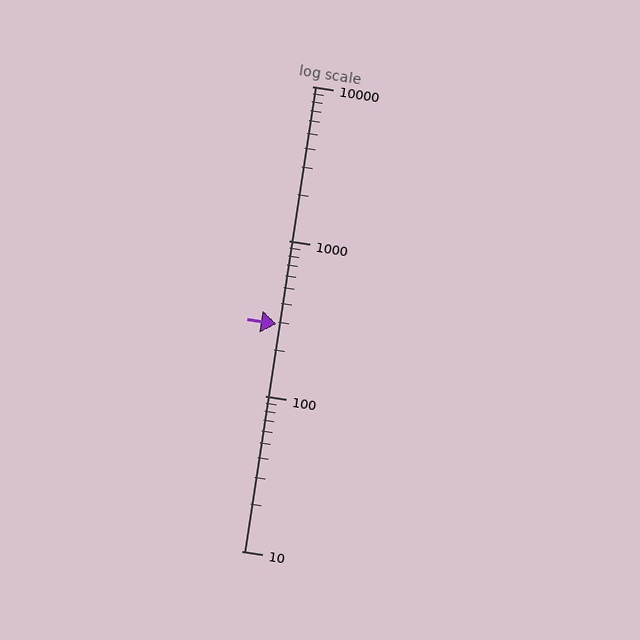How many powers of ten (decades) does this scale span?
The scale spans 3 decades, from 10 to 10000.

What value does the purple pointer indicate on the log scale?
The pointer indicates approximately 290.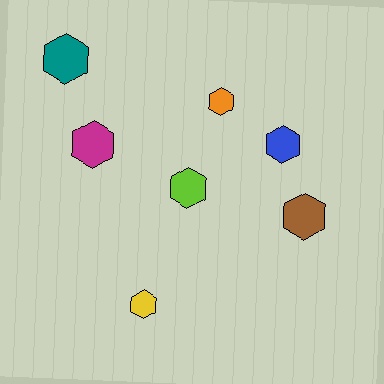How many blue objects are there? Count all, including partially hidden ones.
There is 1 blue object.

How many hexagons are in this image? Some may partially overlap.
There are 7 hexagons.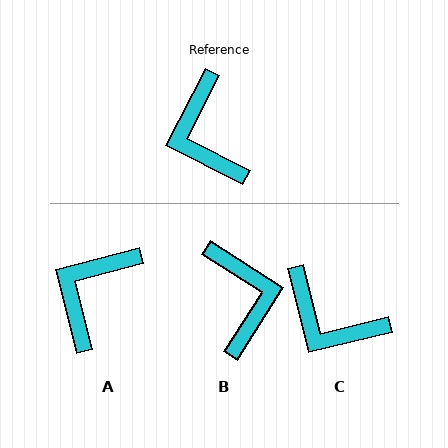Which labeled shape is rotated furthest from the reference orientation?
B, about 175 degrees away.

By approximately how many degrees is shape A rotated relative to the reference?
Approximately 49 degrees clockwise.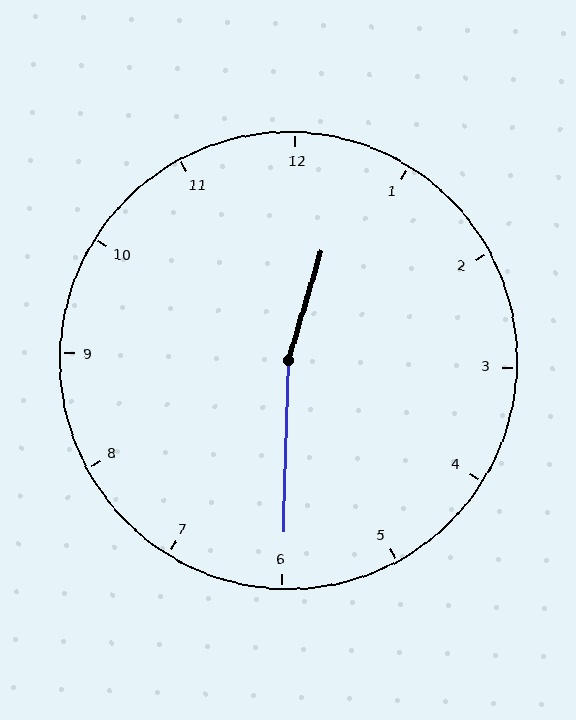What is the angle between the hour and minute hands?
Approximately 165 degrees.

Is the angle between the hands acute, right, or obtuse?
It is obtuse.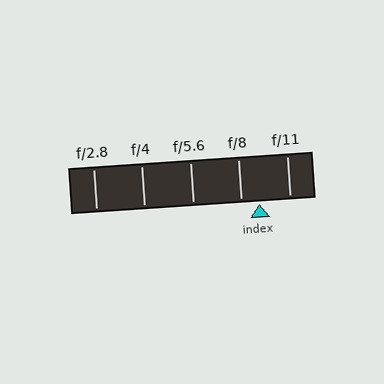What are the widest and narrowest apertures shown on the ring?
The widest aperture shown is f/2.8 and the narrowest is f/11.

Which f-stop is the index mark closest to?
The index mark is closest to f/8.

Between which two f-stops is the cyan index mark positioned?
The index mark is between f/8 and f/11.